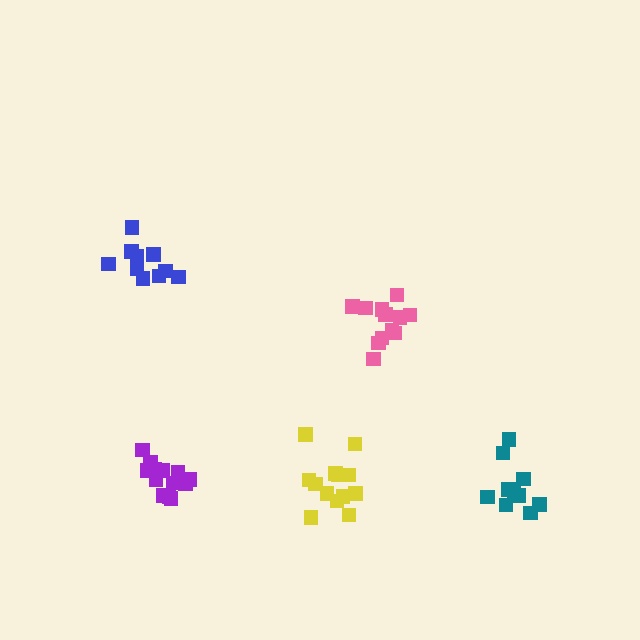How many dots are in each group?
Group 1: 10 dots, Group 2: 13 dots, Group 3: 12 dots, Group 4: 11 dots, Group 5: 13 dots (59 total).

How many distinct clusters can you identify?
There are 5 distinct clusters.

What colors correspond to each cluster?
The clusters are colored: blue, purple, pink, teal, yellow.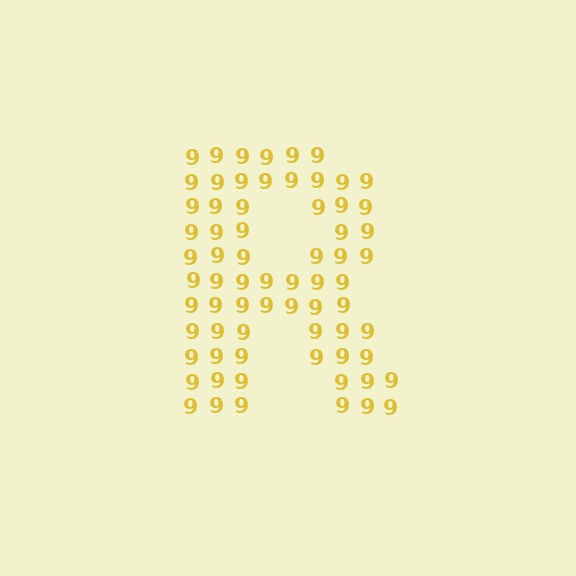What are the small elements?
The small elements are digit 9's.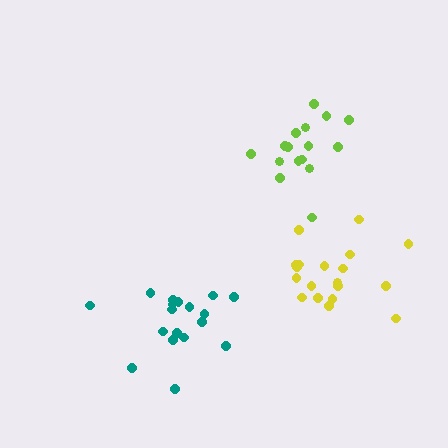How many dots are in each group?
Group 1: 18 dots, Group 2: 16 dots, Group 3: 19 dots (53 total).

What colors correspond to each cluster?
The clusters are colored: teal, lime, yellow.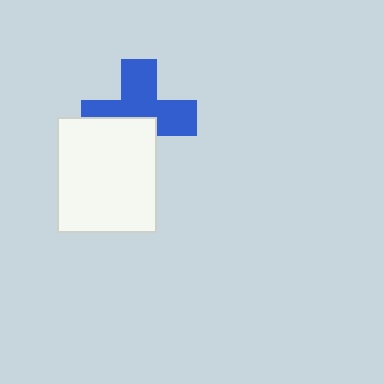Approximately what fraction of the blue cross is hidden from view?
Roughly 40% of the blue cross is hidden behind the white rectangle.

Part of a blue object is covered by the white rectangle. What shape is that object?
It is a cross.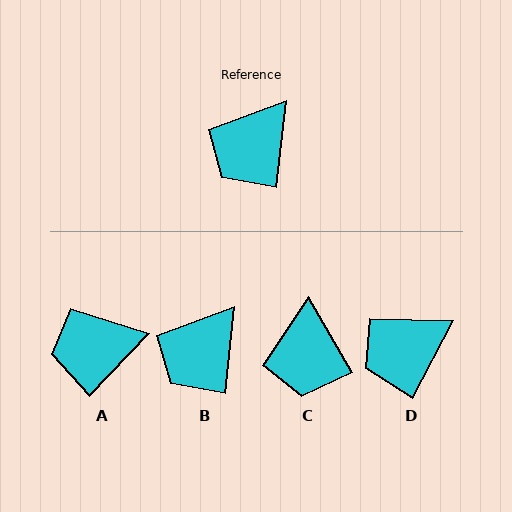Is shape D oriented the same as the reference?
No, it is off by about 21 degrees.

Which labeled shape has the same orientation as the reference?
B.